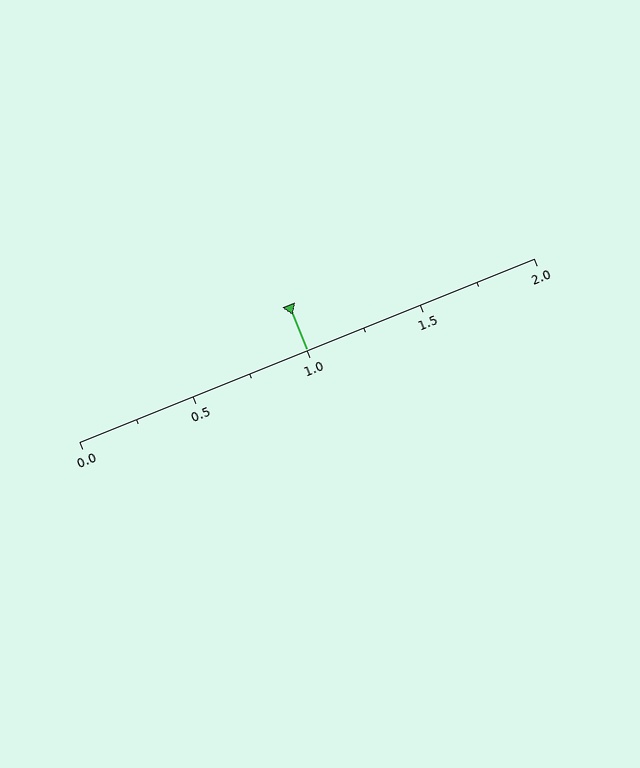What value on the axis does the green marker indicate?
The marker indicates approximately 1.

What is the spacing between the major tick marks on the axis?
The major ticks are spaced 0.5 apart.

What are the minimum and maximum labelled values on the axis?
The axis runs from 0.0 to 2.0.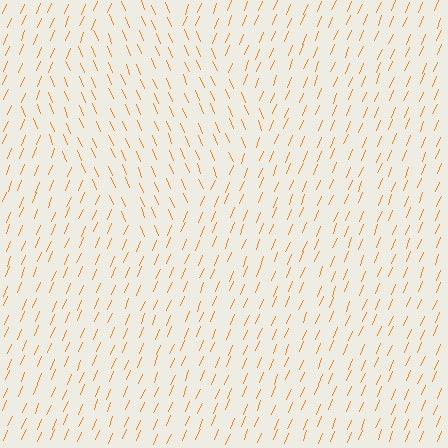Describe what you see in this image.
The image is filled with small orange line segments. A diamond region in the image has lines oriented differently from the surrounding lines, creating a visible texture boundary.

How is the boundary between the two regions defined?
The boundary is defined purely by a change in line orientation (approximately 45 degrees difference). All lines are the same color and thickness.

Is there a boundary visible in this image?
Yes, there is a texture boundary formed by a change in line orientation.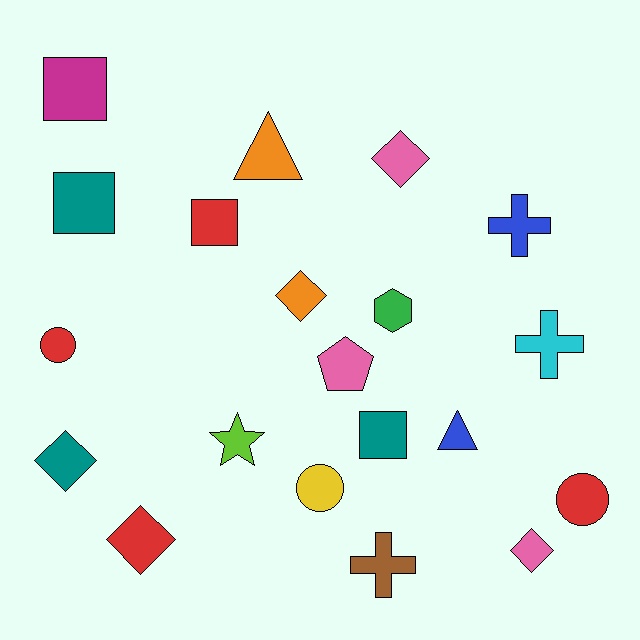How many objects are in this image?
There are 20 objects.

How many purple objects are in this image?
There are no purple objects.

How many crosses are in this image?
There are 3 crosses.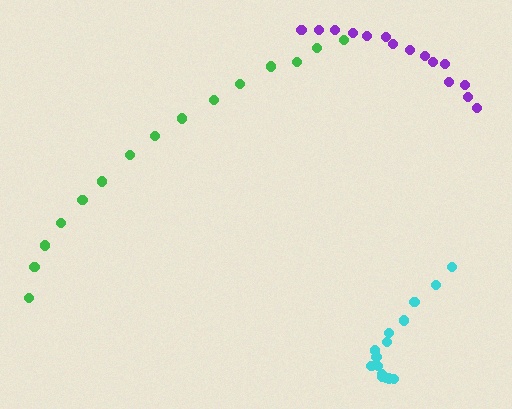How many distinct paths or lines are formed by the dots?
There are 3 distinct paths.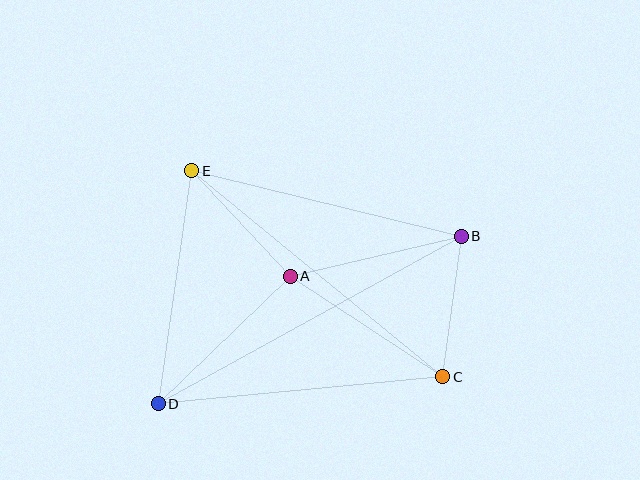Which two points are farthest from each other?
Points B and D are farthest from each other.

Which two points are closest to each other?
Points B and C are closest to each other.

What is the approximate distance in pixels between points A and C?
The distance between A and C is approximately 183 pixels.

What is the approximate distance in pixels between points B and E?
The distance between B and E is approximately 277 pixels.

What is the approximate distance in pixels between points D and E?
The distance between D and E is approximately 235 pixels.